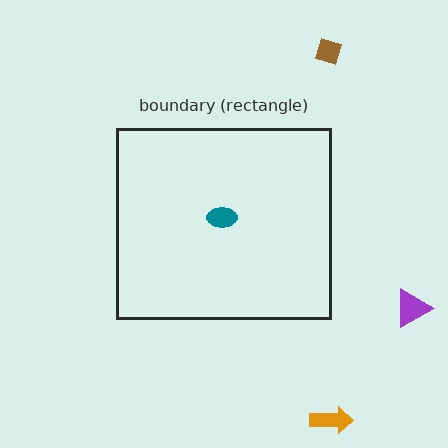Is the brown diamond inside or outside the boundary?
Outside.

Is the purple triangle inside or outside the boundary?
Outside.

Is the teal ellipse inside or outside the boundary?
Inside.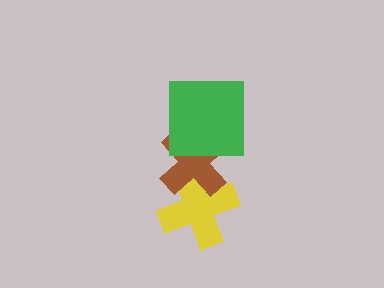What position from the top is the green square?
The green square is 1st from the top.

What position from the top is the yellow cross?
The yellow cross is 3rd from the top.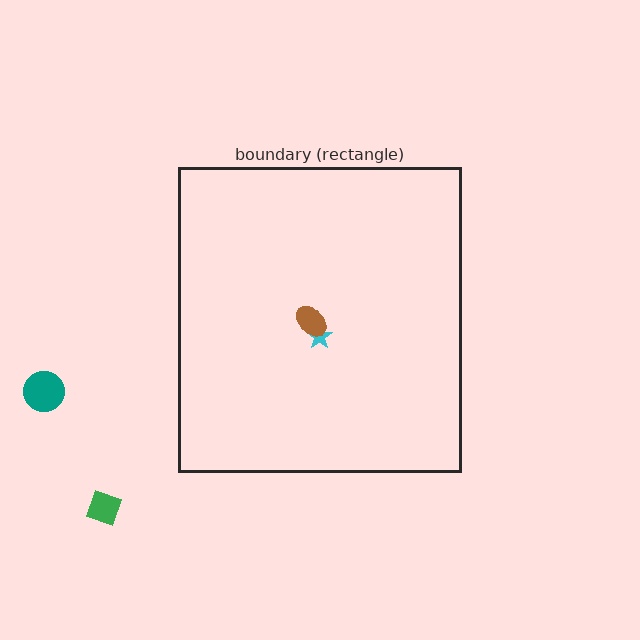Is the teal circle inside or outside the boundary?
Outside.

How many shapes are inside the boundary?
2 inside, 2 outside.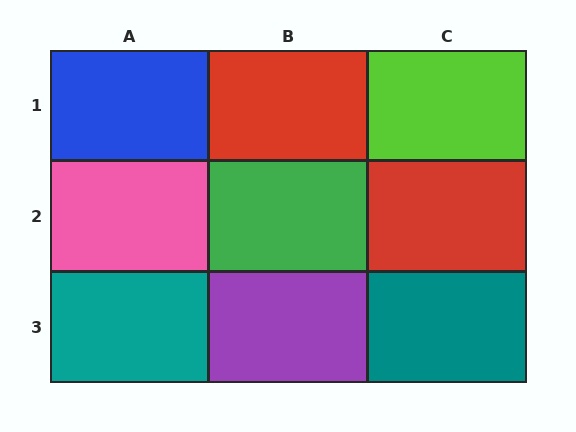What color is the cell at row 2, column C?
Red.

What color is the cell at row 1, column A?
Blue.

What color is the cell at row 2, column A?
Pink.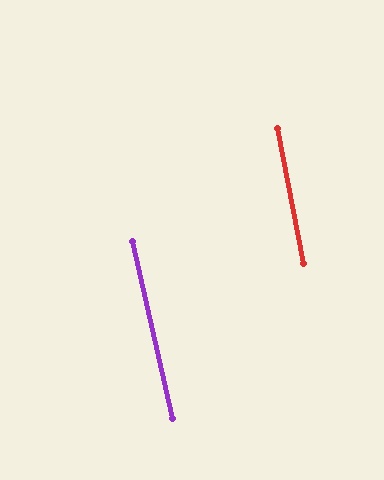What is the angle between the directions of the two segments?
Approximately 2 degrees.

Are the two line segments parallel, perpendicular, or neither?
Parallel — their directions differ by only 1.9°.